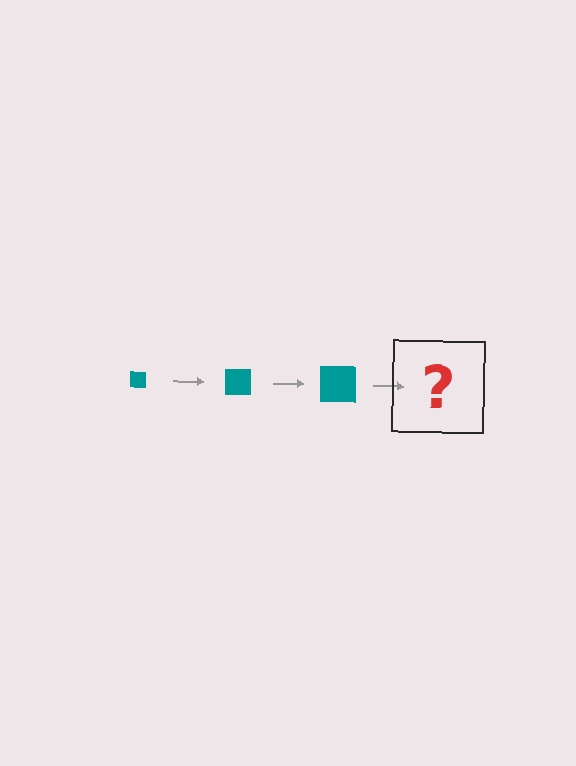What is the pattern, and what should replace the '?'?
The pattern is that the square gets progressively larger each step. The '?' should be a teal square, larger than the previous one.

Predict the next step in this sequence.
The next step is a teal square, larger than the previous one.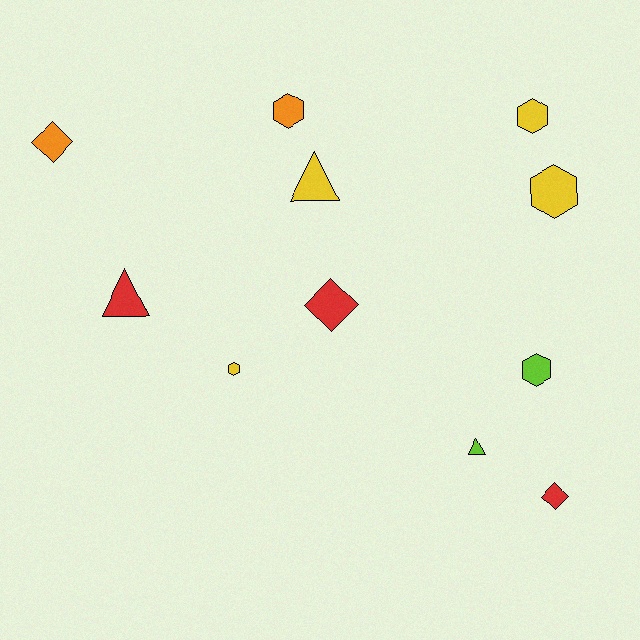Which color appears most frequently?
Yellow, with 4 objects.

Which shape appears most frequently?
Hexagon, with 5 objects.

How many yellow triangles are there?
There is 1 yellow triangle.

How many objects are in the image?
There are 11 objects.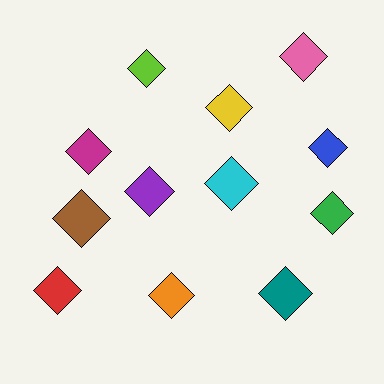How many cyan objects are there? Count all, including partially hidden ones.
There is 1 cyan object.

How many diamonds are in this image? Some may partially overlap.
There are 12 diamonds.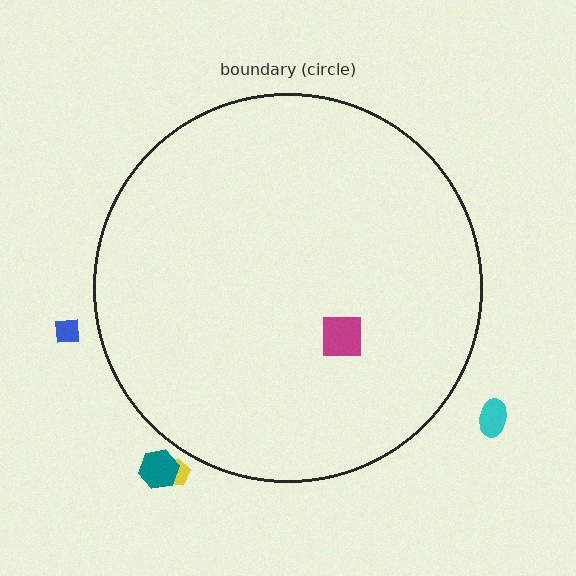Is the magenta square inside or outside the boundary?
Inside.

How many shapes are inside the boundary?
1 inside, 4 outside.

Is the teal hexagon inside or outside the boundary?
Outside.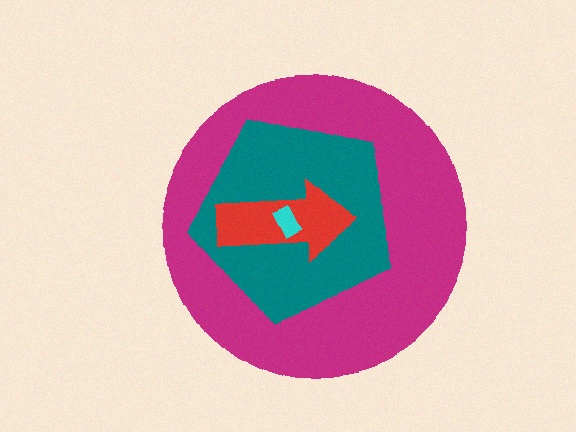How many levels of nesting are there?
4.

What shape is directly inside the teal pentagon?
The red arrow.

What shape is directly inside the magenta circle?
The teal pentagon.